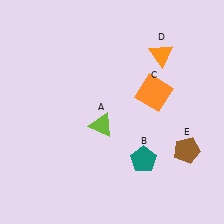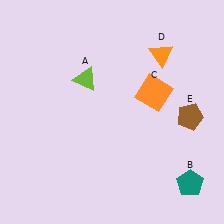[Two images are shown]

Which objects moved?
The objects that moved are: the lime triangle (A), the teal pentagon (B), the brown pentagon (E).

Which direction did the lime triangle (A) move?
The lime triangle (A) moved up.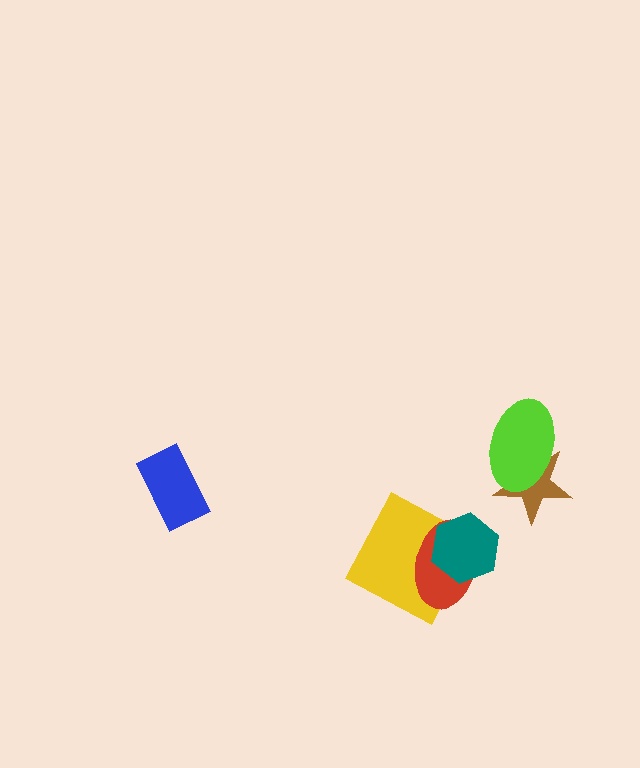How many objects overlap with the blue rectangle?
0 objects overlap with the blue rectangle.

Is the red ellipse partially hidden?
Yes, it is partially covered by another shape.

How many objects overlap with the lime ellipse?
1 object overlaps with the lime ellipse.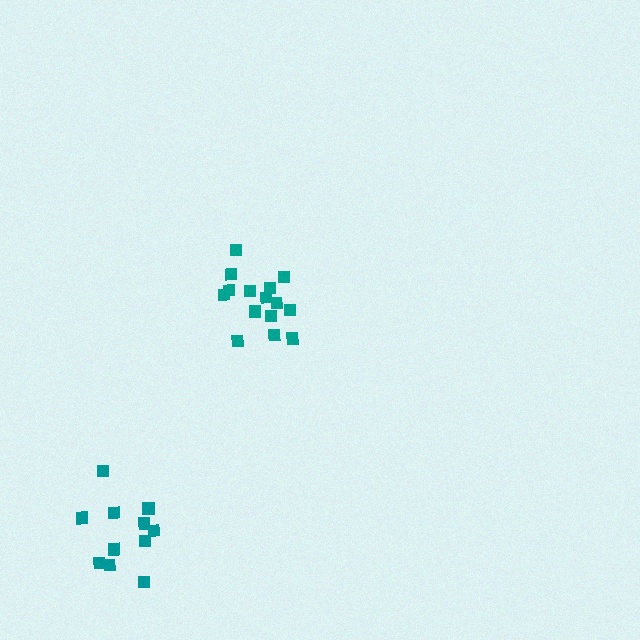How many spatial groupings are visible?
There are 2 spatial groupings.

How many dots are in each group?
Group 1: 15 dots, Group 2: 11 dots (26 total).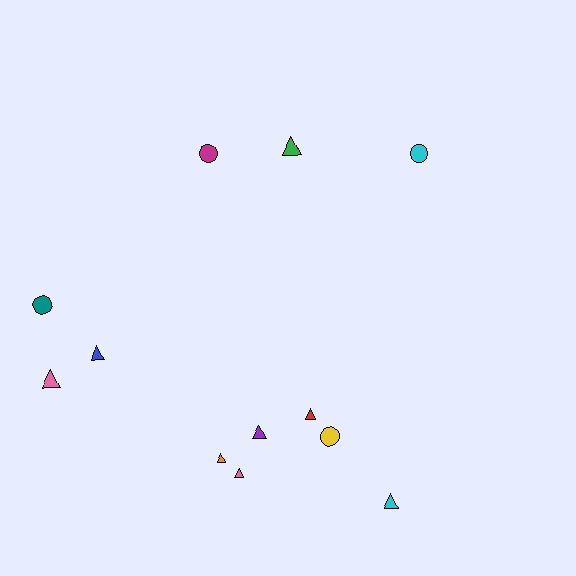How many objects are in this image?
There are 12 objects.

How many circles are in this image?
There are 4 circles.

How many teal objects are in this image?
There is 1 teal object.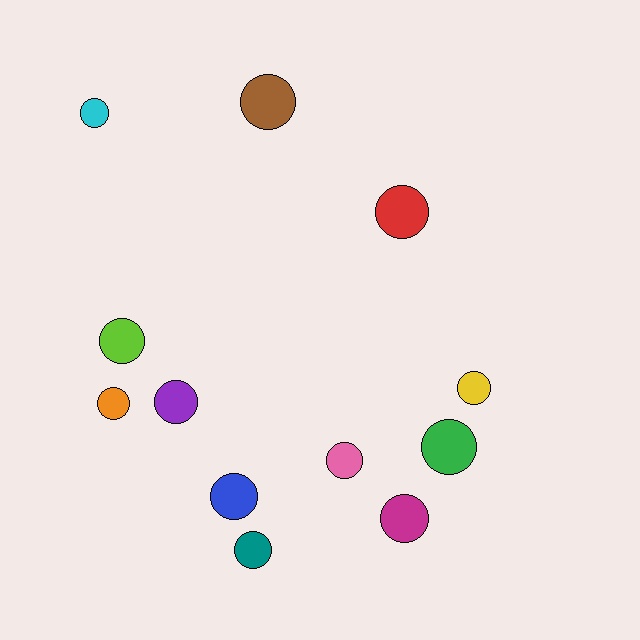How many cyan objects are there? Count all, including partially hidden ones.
There is 1 cyan object.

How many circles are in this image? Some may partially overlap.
There are 12 circles.